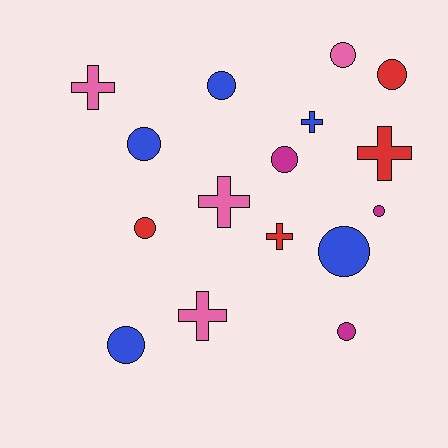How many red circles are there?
There are 2 red circles.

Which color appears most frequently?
Blue, with 5 objects.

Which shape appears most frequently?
Circle, with 10 objects.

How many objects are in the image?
There are 16 objects.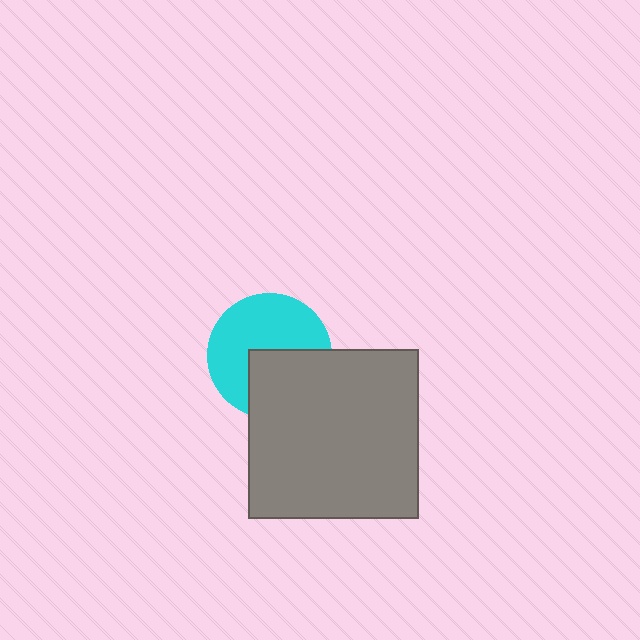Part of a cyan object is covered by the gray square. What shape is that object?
It is a circle.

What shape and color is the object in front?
The object in front is a gray square.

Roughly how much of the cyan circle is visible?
About half of it is visible (roughly 60%).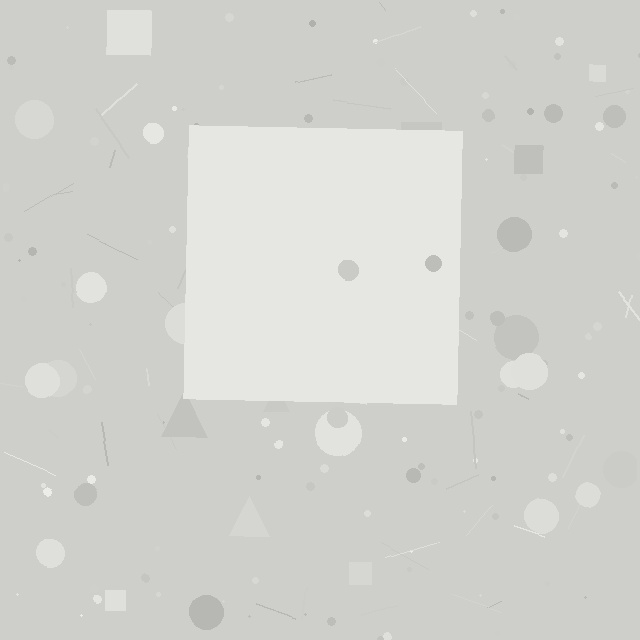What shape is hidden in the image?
A square is hidden in the image.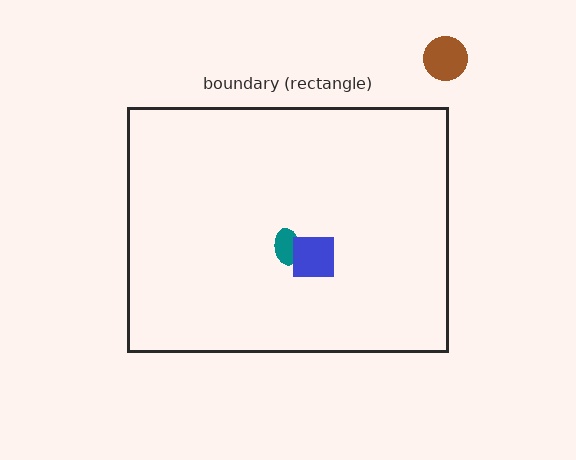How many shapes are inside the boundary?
2 inside, 1 outside.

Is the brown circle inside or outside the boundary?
Outside.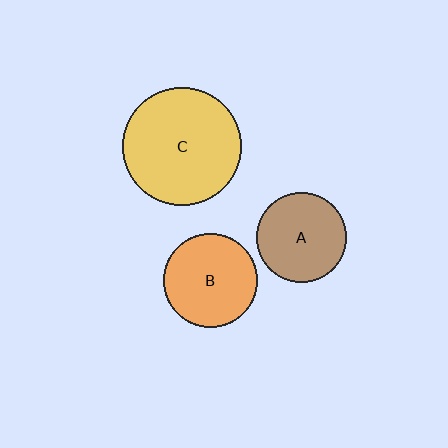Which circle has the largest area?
Circle C (yellow).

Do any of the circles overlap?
No, none of the circles overlap.